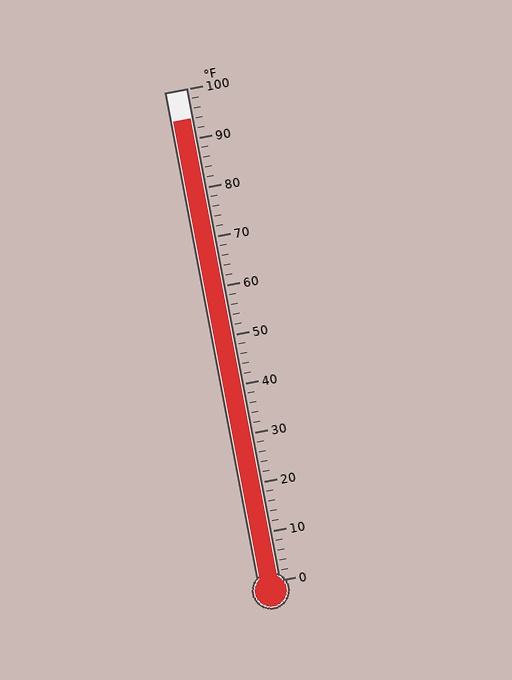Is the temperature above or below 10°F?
The temperature is above 10°F.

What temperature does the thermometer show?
The thermometer shows approximately 94°F.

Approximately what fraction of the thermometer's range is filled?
The thermometer is filled to approximately 95% of its range.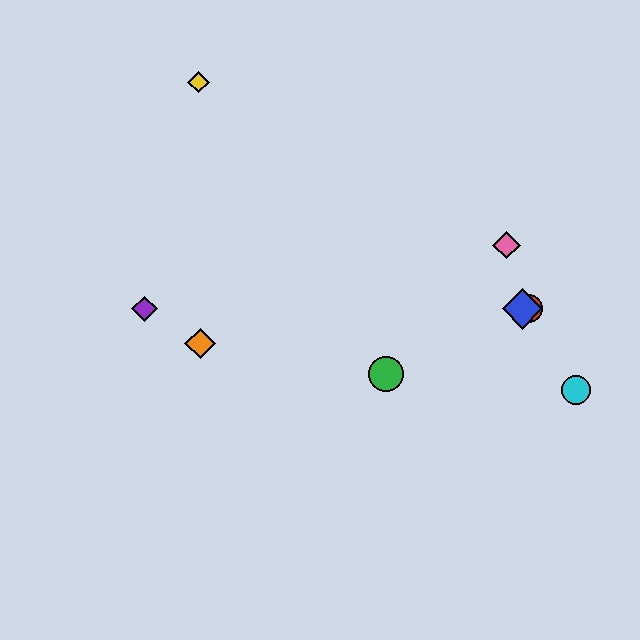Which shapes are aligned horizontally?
The red circle, the blue diamond, the purple diamond are aligned horizontally.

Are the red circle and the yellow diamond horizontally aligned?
No, the red circle is at y≈309 and the yellow diamond is at y≈82.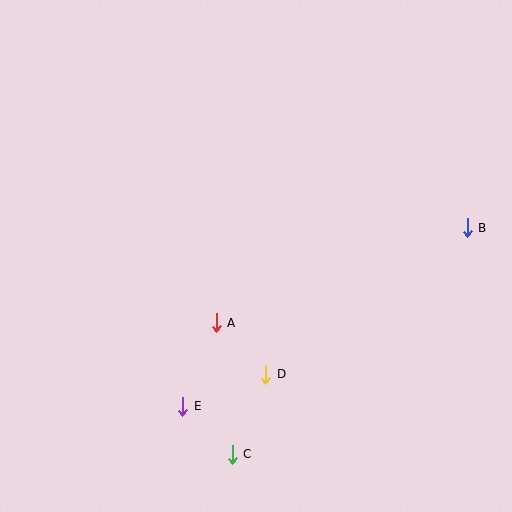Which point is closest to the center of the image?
Point A at (216, 323) is closest to the center.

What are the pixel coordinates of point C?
Point C is at (232, 454).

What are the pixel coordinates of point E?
Point E is at (183, 406).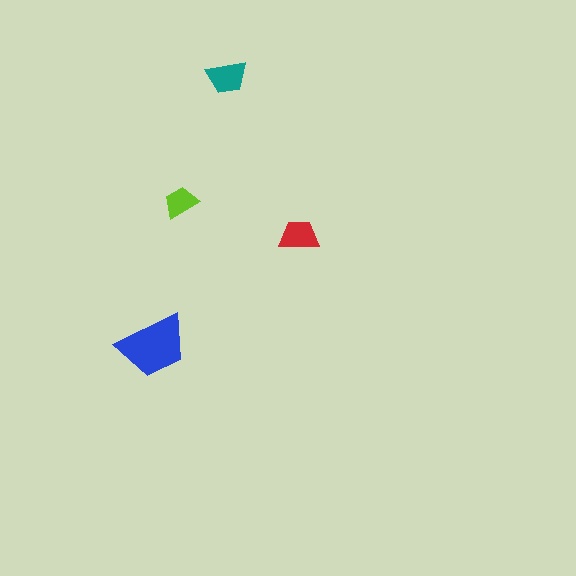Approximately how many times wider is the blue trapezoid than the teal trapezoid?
About 1.5 times wider.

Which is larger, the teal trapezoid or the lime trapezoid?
The teal one.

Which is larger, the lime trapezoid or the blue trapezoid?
The blue one.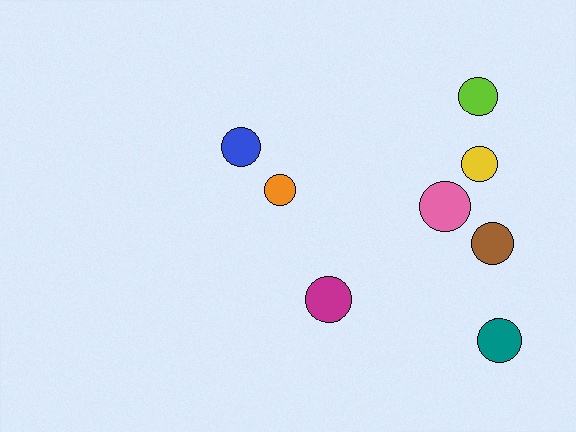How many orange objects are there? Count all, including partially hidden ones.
There is 1 orange object.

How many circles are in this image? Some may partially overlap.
There are 8 circles.